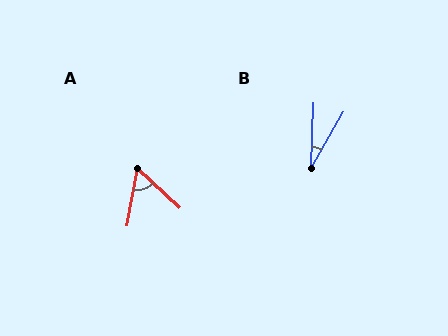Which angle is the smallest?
B, at approximately 28 degrees.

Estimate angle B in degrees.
Approximately 28 degrees.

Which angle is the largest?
A, at approximately 58 degrees.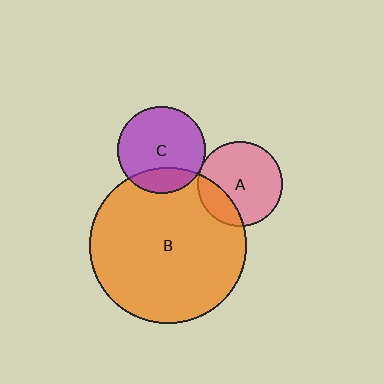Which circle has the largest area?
Circle B (orange).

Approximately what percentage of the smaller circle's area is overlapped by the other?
Approximately 20%.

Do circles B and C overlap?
Yes.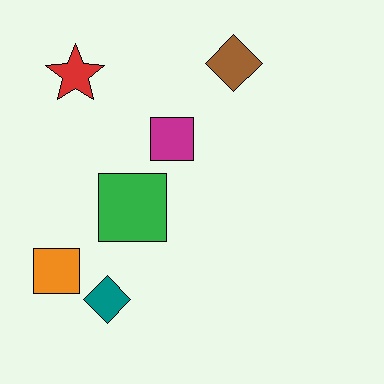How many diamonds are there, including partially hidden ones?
There are 2 diamonds.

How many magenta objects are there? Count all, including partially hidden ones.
There is 1 magenta object.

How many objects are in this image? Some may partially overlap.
There are 6 objects.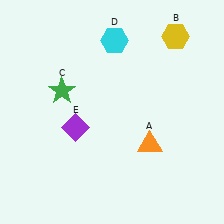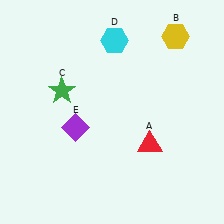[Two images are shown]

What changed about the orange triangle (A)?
In Image 1, A is orange. In Image 2, it changed to red.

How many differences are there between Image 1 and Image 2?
There is 1 difference between the two images.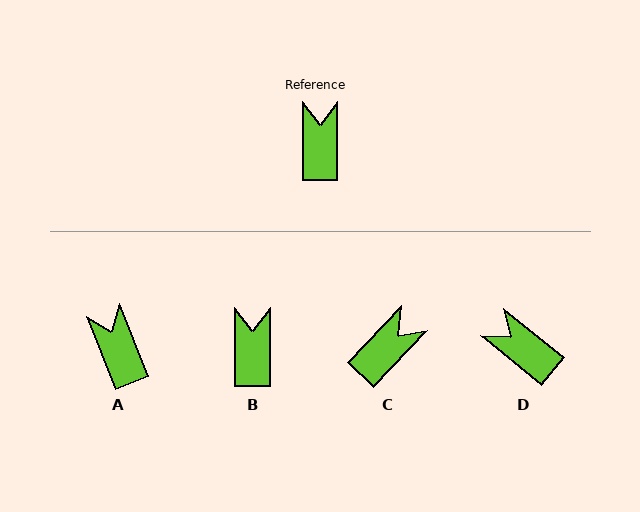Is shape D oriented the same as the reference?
No, it is off by about 51 degrees.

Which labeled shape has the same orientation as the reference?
B.